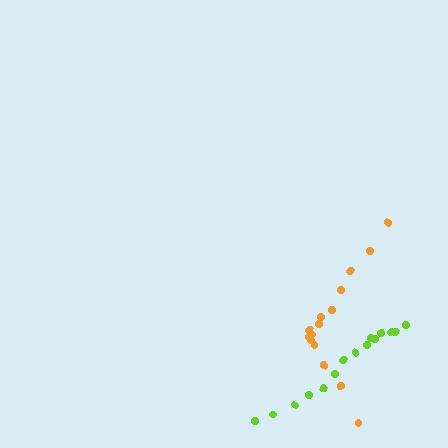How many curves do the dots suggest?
There are 2 distinct paths.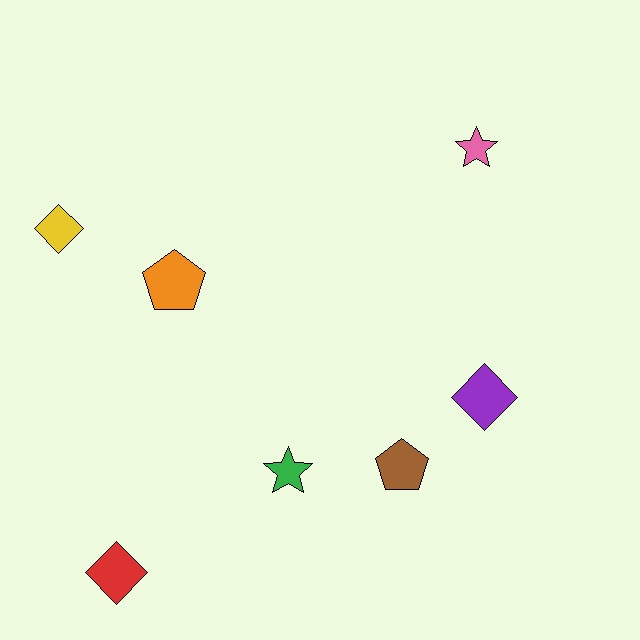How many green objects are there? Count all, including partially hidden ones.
There is 1 green object.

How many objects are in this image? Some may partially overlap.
There are 7 objects.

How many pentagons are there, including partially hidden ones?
There are 2 pentagons.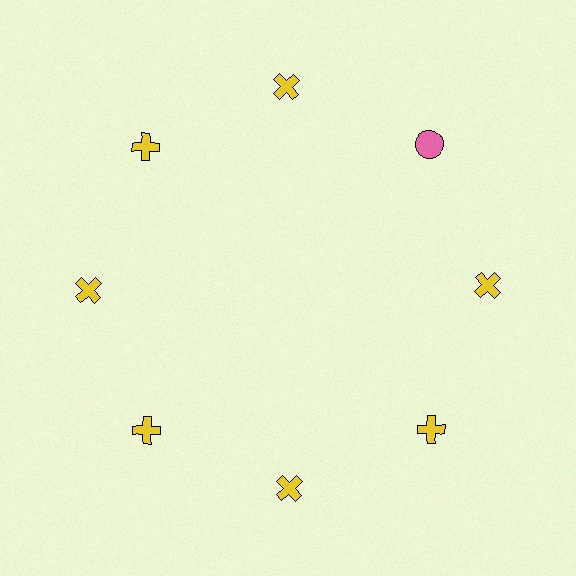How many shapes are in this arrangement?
There are 8 shapes arranged in a ring pattern.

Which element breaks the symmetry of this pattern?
The pink circle at roughly the 2 o'clock position breaks the symmetry. All other shapes are yellow crosses.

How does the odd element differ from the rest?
It differs in both color (pink instead of yellow) and shape (circle instead of cross).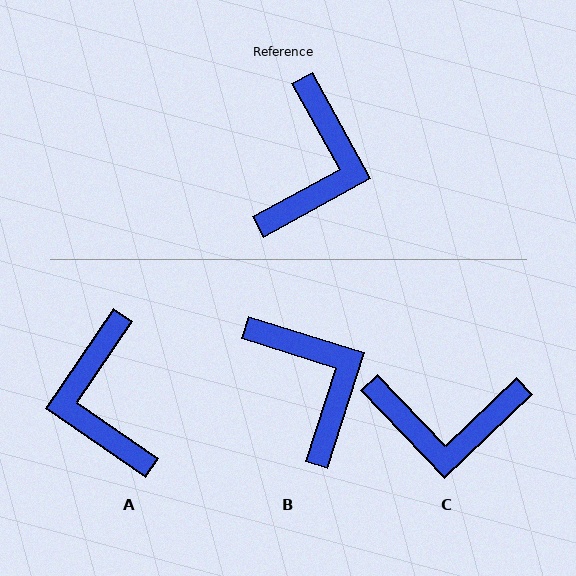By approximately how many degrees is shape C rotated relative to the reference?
Approximately 75 degrees clockwise.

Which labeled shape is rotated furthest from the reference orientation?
A, about 153 degrees away.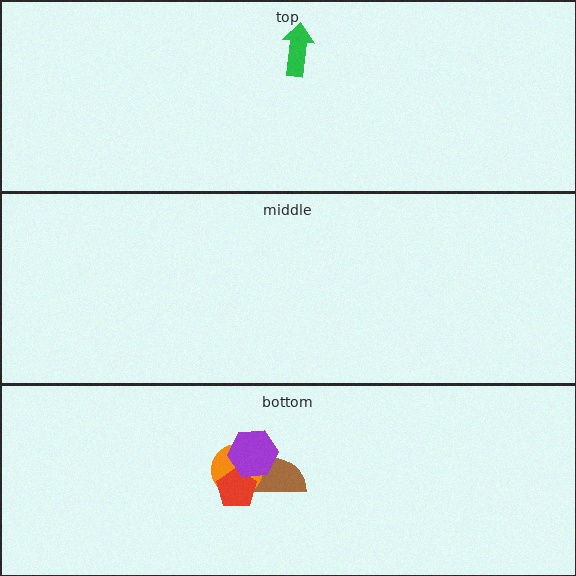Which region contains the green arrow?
The top region.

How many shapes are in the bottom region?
4.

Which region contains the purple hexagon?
The bottom region.